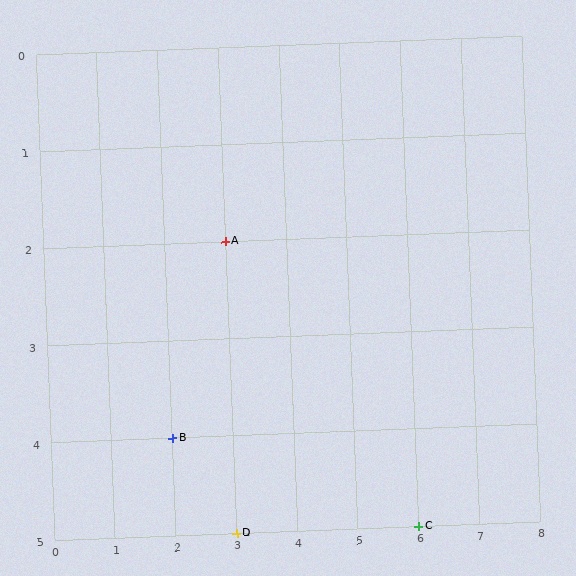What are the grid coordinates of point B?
Point B is at grid coordinates (2, 4).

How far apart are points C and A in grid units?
Points C and A are 3 columns and 3 rows apart (about 4.2 grid units diagonally).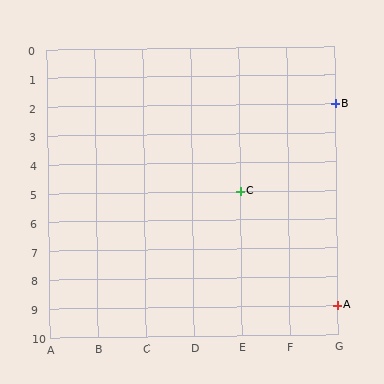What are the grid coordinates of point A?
Point A is at grid coordinates (G, 9).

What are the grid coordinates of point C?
Point C is at grid coordinates (E, 5).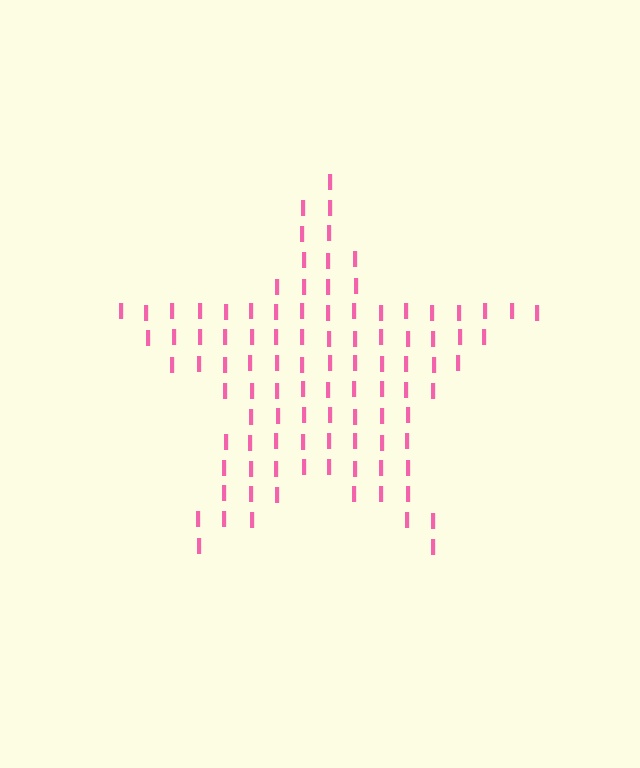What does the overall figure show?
The overall figure shows a star.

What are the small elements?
The small elements are letter I's.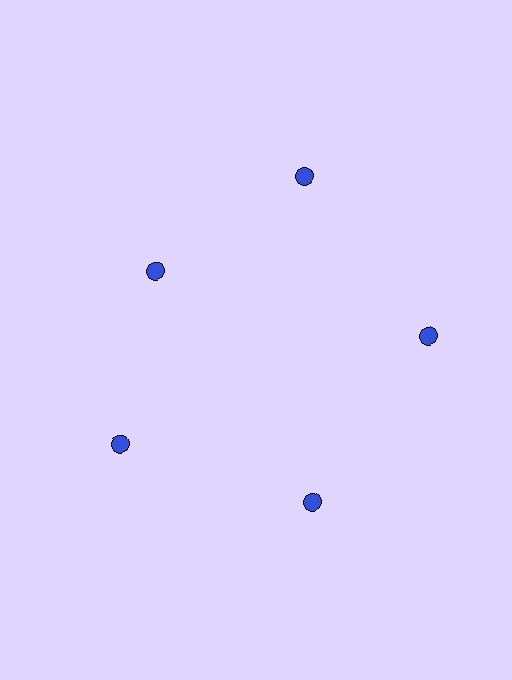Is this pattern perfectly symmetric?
No. The 5 blue circles are arranged in a ring, but one element near the 10 o'clock position is pulled inward toward the center, breaking the 5-fold rotational symmetry.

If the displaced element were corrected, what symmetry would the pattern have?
It would have 5-fold rotational symmetry — the pattern would map onto itself every 72 degrees.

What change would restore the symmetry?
The symmetry would be restored by moving it outward, back onto the ring so that all 5 circles sit at equal angles and equal distance from the center.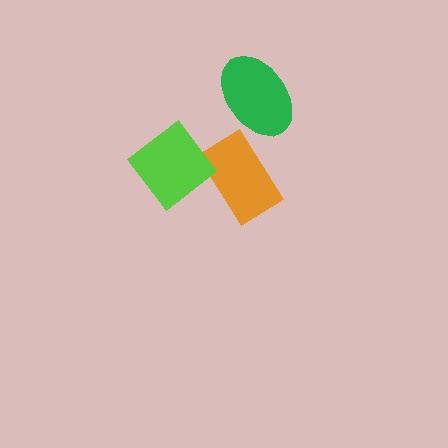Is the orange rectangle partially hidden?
Yes, it is partially covered by another shape.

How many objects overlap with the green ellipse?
0 objects overlap with the green ellipse.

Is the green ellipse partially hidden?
No, no other shape covers it.